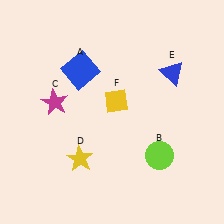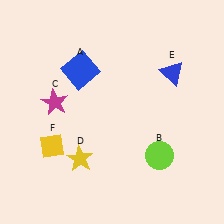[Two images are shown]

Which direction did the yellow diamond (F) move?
The yellow diamond (F) moved left.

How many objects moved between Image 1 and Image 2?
1 object moved between the two images.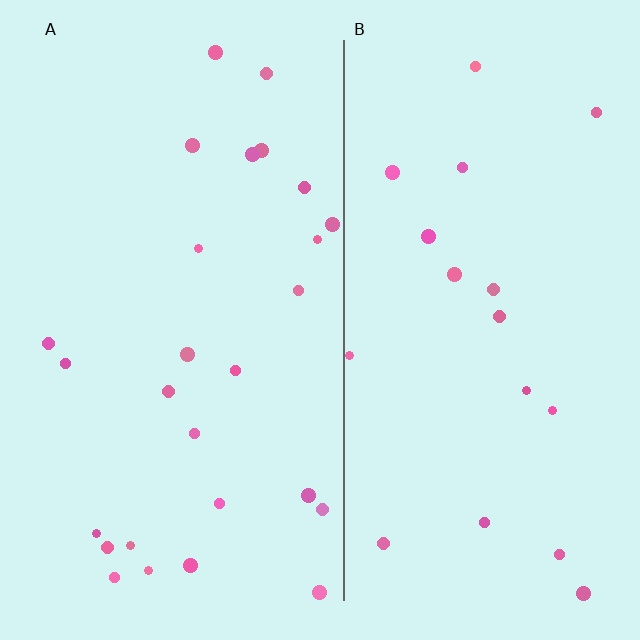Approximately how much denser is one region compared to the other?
Approximately 1.5× — region A over region B.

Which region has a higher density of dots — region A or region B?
A (the left).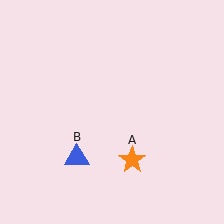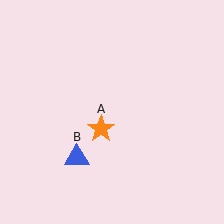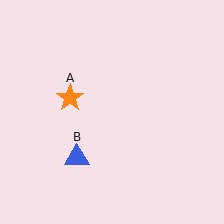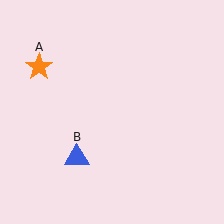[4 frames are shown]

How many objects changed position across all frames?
1 object changed position: orange star (object A).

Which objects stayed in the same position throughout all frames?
Blue triangle (object B) remained stationary.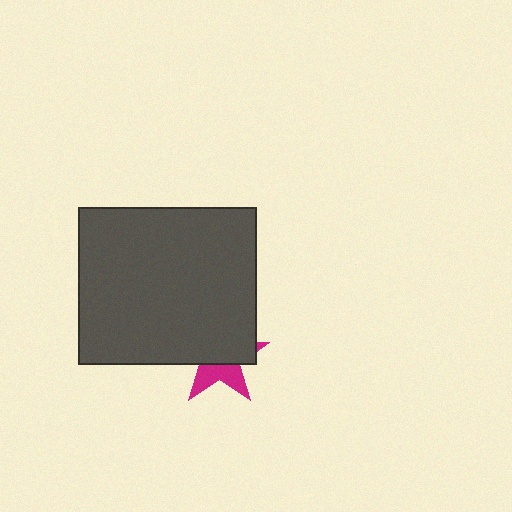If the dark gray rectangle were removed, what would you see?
You would see the complete magenta star.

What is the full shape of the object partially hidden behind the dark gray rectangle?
The partially hidden object is a magenta star.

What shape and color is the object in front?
The object in front is a dark gray rectangle.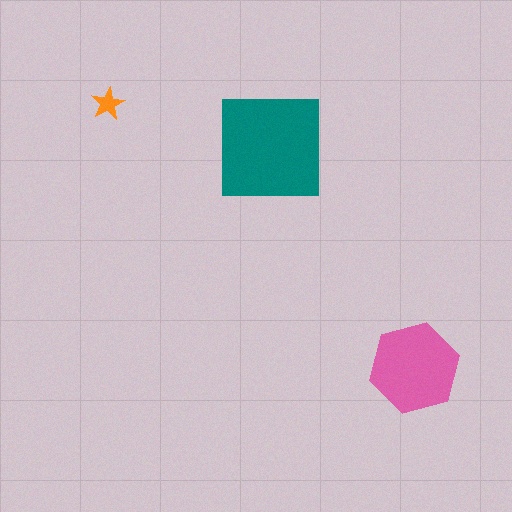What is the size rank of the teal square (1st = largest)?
1st.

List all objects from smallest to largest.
The orange star, the pink hexagon, the teal square.